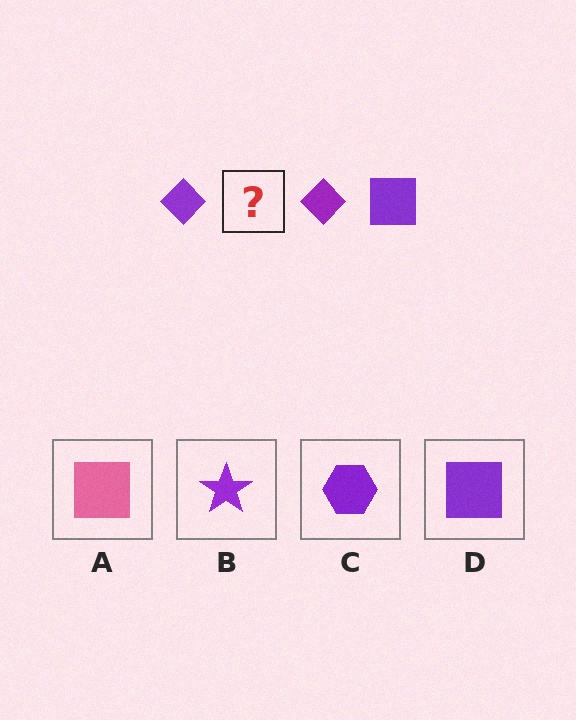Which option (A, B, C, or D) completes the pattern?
D.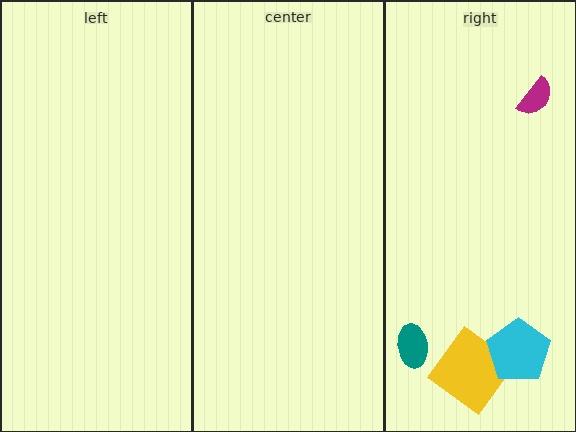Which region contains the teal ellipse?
The right region.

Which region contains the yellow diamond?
The right region.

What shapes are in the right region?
The yellow diamond, the cyan pentagon, the teal ellipse, the magenta semicircle.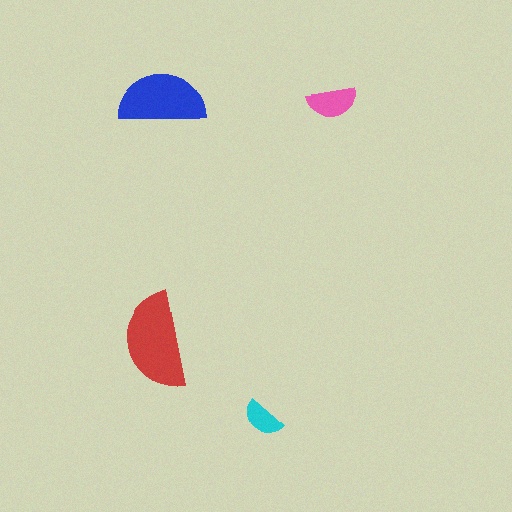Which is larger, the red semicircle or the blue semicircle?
The red one.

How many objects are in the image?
There are 4 objects in the image.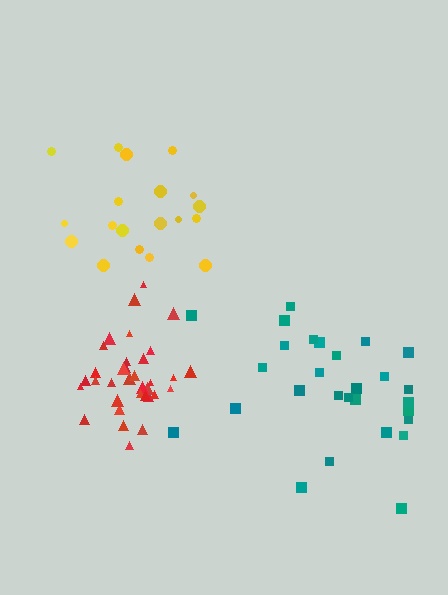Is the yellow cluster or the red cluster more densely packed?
Red.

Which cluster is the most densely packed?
Red.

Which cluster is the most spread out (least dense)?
Yellow.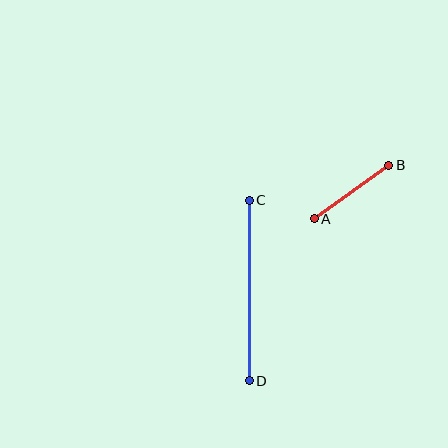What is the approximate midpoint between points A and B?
The midpoint is at approximately (351, 192) pixels.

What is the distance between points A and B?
The distance is approximately 92 pixels.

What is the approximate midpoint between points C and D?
The midpoint is at approximately (249, 290) pixels.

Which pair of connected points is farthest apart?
Points C and D are farthest apart.